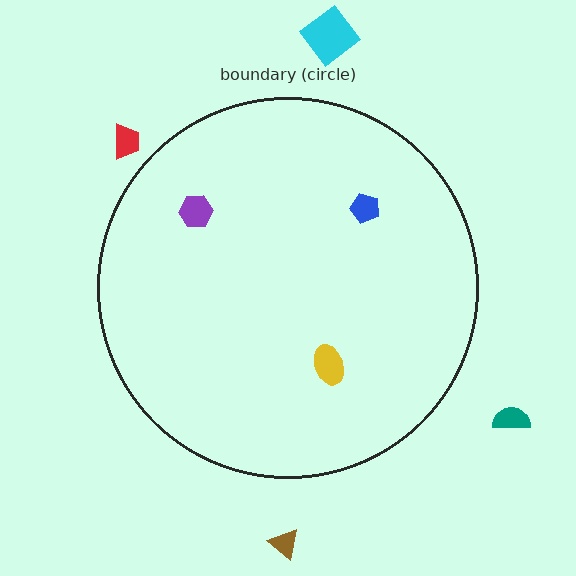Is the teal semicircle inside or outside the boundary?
Outside.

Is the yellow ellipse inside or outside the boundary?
Inside.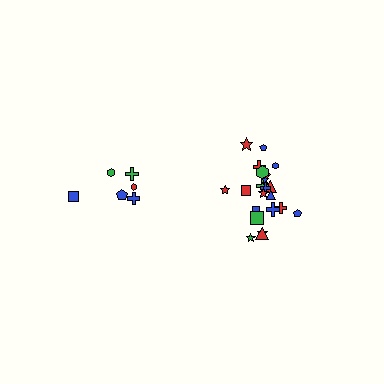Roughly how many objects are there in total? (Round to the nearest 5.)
Roughly 30 objects in total.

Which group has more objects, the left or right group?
The right group.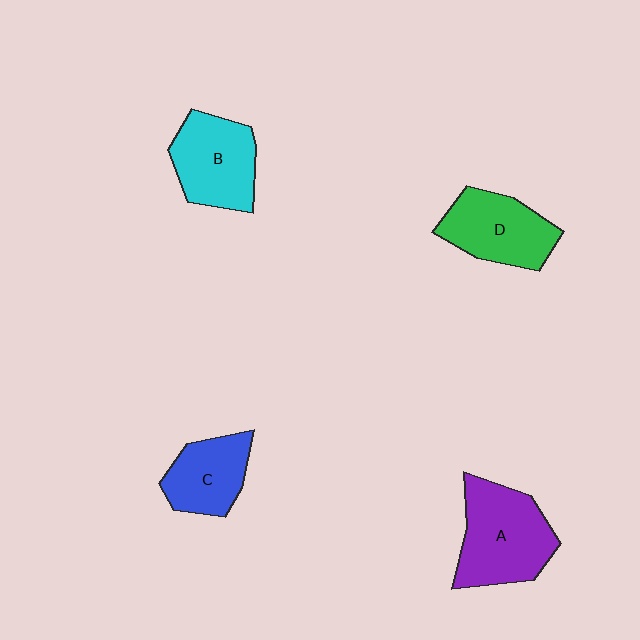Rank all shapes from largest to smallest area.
From largest to smallest: A (purple), B (cyan), D (green), C (blue).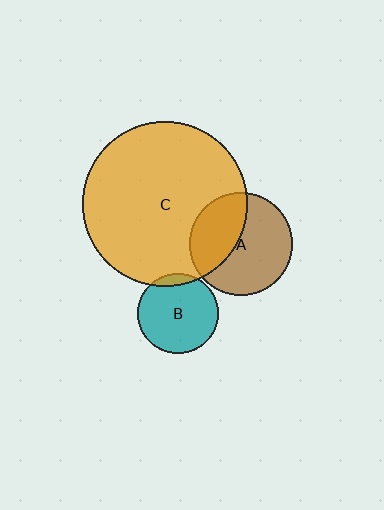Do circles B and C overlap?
Yes.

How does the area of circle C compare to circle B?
Approximately 4.2 times.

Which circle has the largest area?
Circle C (orange).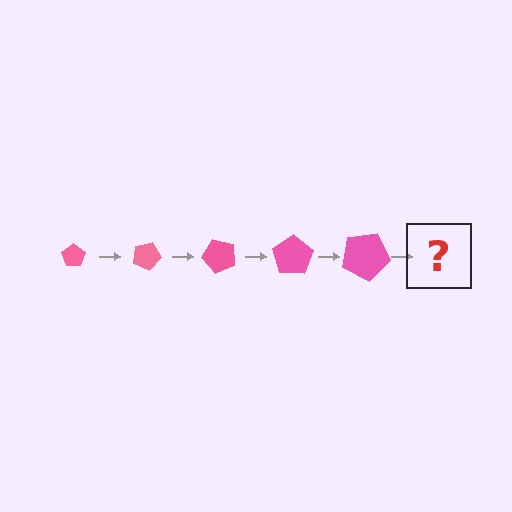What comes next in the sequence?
The next element should be a pentagon, larger than the previous one and rotated 125 degrees from the start.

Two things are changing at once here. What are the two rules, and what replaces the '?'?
The two rules are that the pentagon grows larger each step and it rotates 25 degrees each step. The '?' should be a pentagon, larger than the previous one and rotated 125 degrees from the start.